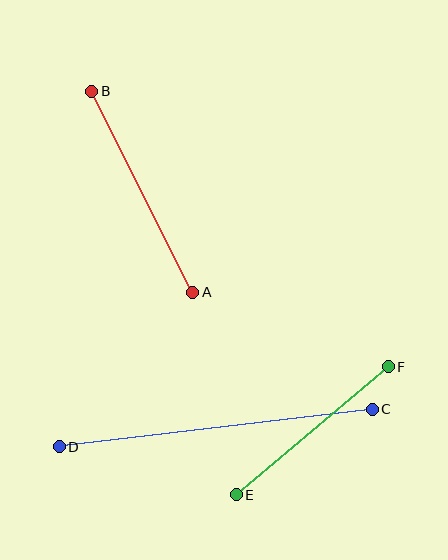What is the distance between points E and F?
The distance is approximately 199 pixels.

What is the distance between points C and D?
The distance is approximately 315 pixels.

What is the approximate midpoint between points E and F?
The midpoint is at approximately (312, 431) pixels.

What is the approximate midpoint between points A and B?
The midpoint is at approximately (142, 192) pixels.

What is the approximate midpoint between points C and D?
The midpoint is at approximately (216, 428) pixels.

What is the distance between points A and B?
The distance is approximately 225 pixels.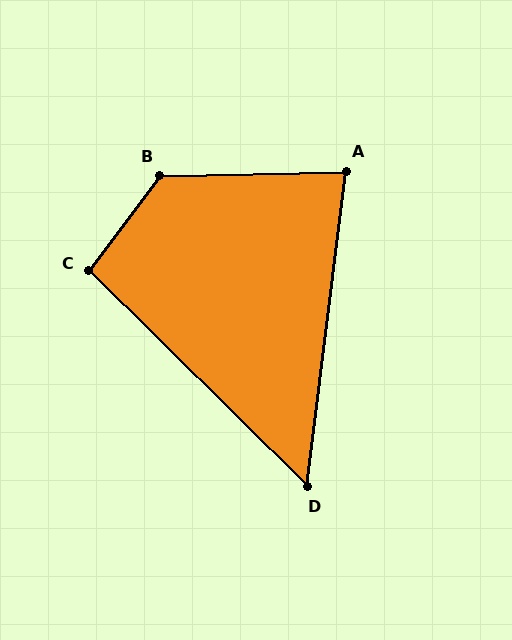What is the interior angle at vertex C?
Approximately 98 degrees (obtuse).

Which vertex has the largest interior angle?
B, at approximately 128 degrees.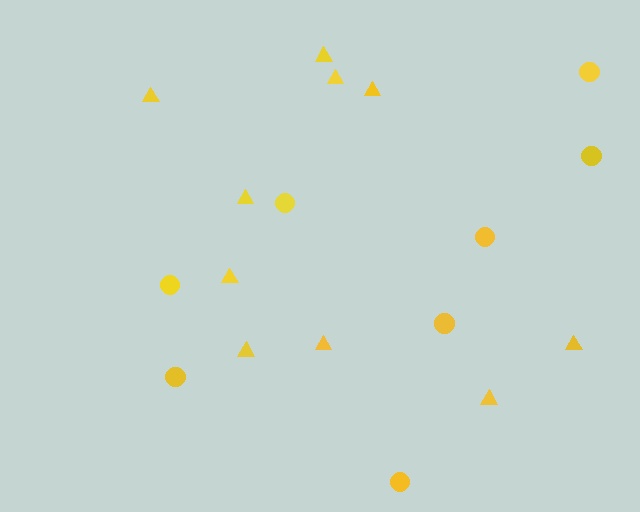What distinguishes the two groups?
There are 2 groups: one group of triangles (10) and one group of circles (8).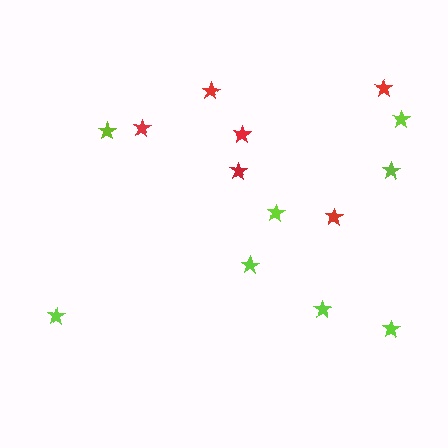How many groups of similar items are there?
There are 2 groups: one group of red stars (6) and one group of lime stars (8).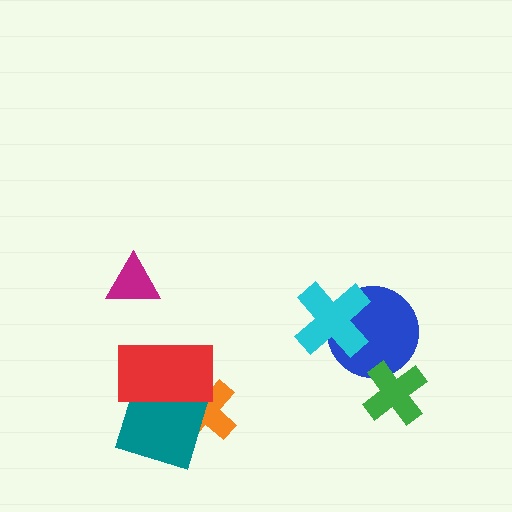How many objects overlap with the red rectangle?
2 objects overlap with the red rectangle.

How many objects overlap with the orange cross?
2 objects overlap with the orange cross.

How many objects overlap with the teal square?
2 objects overlap with the teal square.